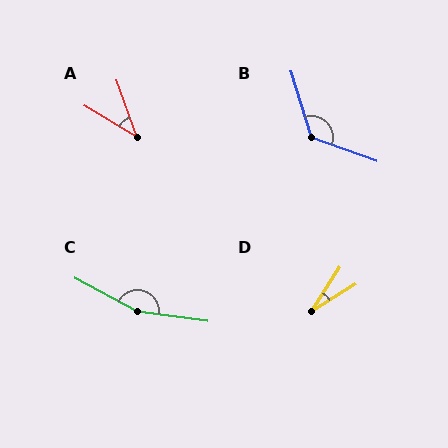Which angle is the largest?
C, at approximately 159 degrees.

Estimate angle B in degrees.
Approximately 127 degrees.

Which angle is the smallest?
D, at approximately 27 degrees.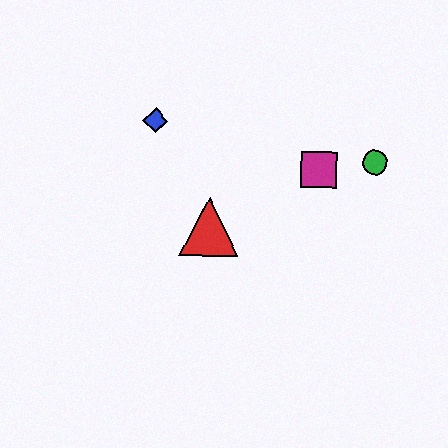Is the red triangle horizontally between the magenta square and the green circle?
No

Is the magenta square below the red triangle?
No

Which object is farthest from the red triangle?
The green circle is farthest from the red triangle.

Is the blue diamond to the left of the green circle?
Yes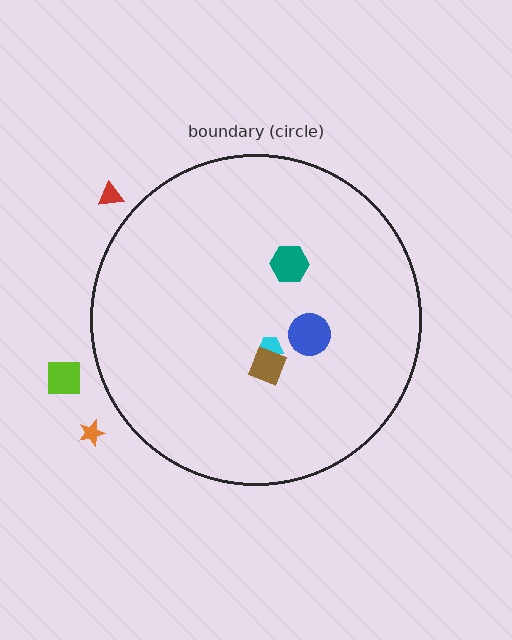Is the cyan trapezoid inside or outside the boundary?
Inside.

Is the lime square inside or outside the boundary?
Outside.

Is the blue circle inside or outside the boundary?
Inside.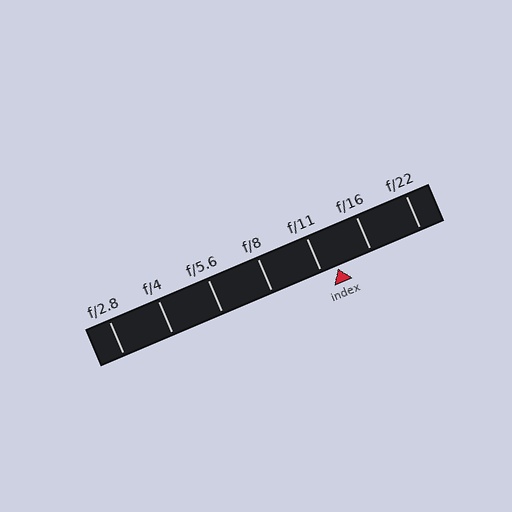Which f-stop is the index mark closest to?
The index mark is closest to f/11.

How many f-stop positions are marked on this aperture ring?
There are 7 f-stop positions marked.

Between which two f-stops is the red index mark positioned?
The index mark is between f/11 and f/16.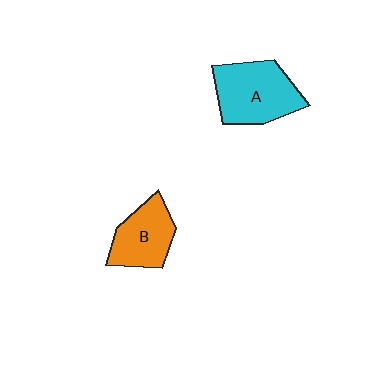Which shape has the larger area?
Shape A (cyan).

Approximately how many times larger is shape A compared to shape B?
Approximately 1.3 times.